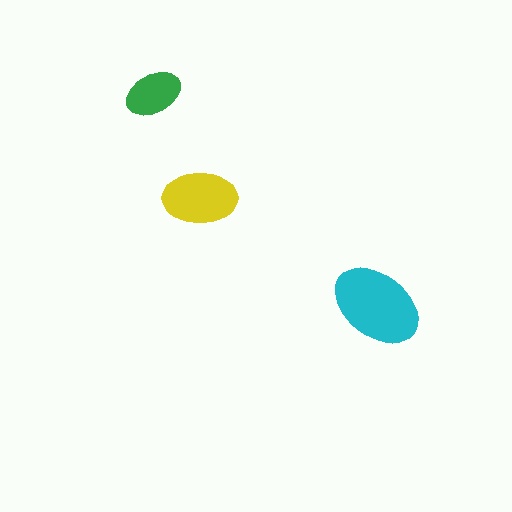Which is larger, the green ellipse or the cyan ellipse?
The cyan one.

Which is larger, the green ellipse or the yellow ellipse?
The yellow one.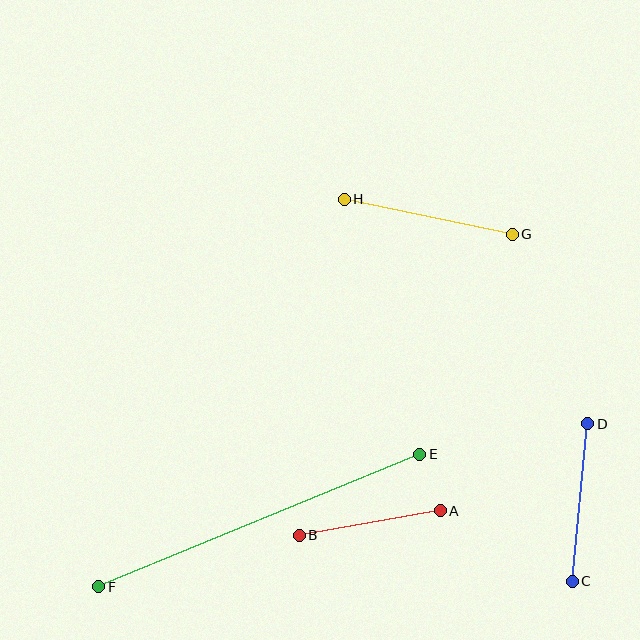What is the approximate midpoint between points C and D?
The midpoint is at approximately (580, 503) pixels.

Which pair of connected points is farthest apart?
Points E and F are farthest apart.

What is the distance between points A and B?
The distance is approximately 143 pixels.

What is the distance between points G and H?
The distance is approximately 172 pixels.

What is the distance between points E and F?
The distance is approximately 347 pixels.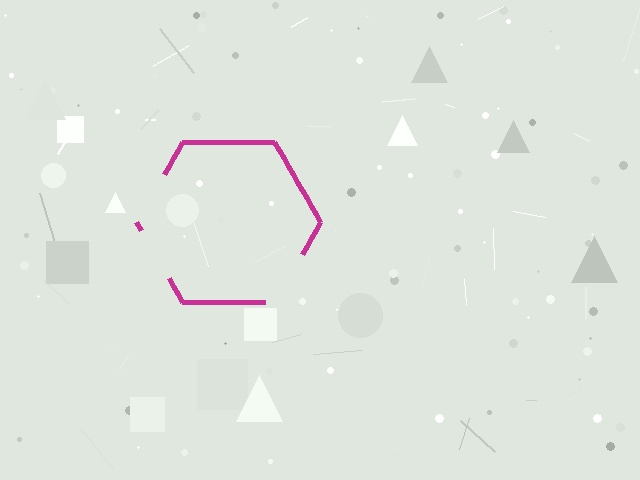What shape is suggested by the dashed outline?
The dashed outline suggests a hexagon.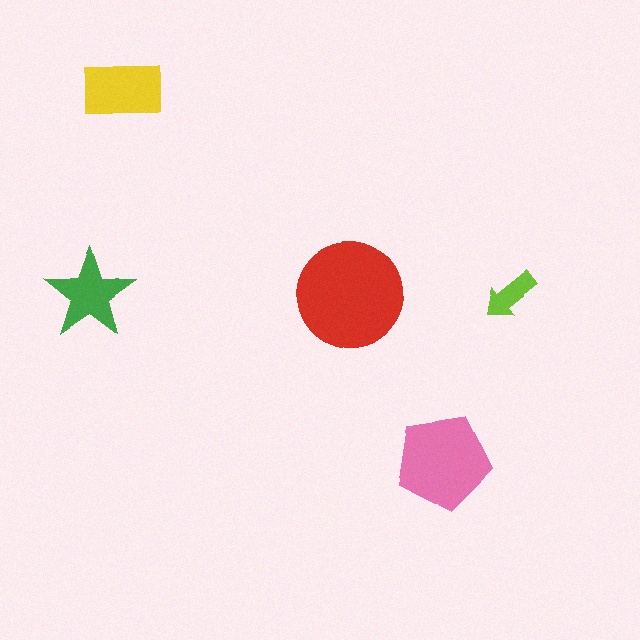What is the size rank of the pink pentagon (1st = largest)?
2nd.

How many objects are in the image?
There are 5 objects in the image.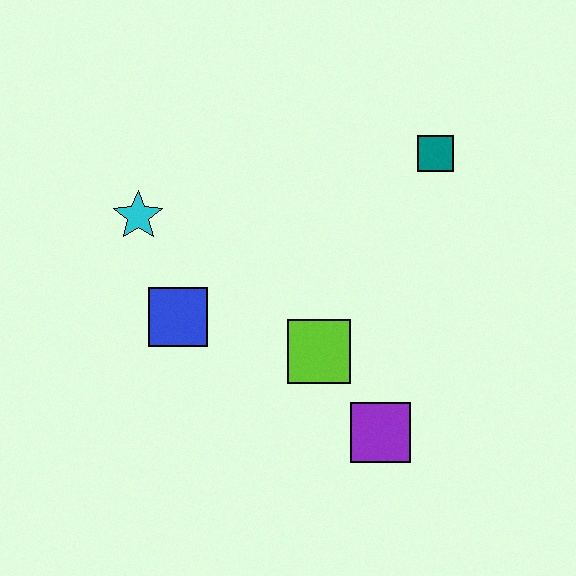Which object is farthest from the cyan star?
The purple square is farthest from the cyan star.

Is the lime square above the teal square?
No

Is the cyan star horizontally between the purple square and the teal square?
No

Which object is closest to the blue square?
The cyan star is closest to the blue square.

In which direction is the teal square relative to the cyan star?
The teal square is to the right of the cyan star.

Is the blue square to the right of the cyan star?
Yes